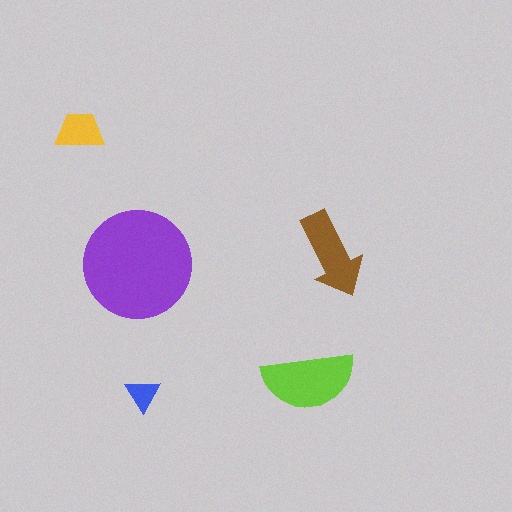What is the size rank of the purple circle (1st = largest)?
1st.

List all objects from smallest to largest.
The blue triangle, the yellow trapezoid, the brown arrow, the lime semicircle, the purple circle.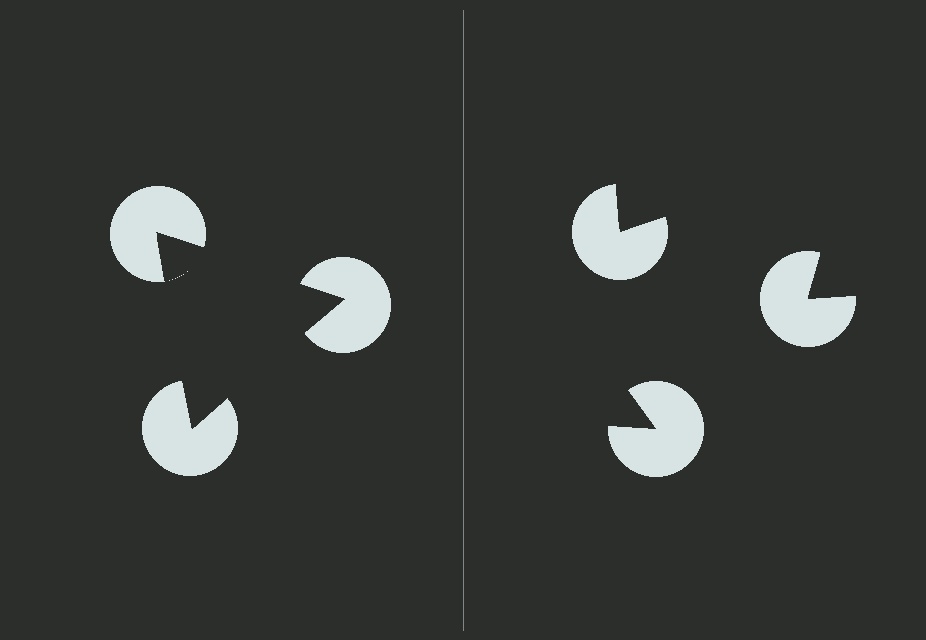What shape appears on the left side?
An illusory triangle.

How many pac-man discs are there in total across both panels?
6 — 3 on each side.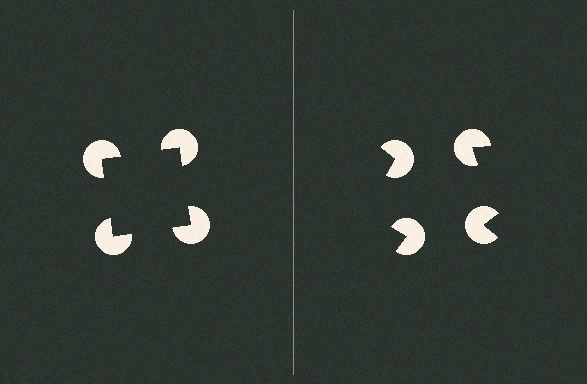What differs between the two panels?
The pac-man discs are positioned identically on both sides; only the wedge orientations differ. On the left they align to a square; on the right they are misaligned.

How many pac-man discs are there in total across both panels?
8 — 4 on each side.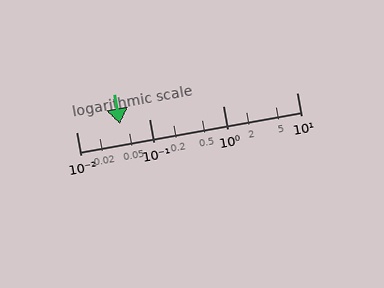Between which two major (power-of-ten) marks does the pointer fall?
The pointer is between 0.01 and 0.1.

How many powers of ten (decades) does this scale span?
The scale spans 3 decades, from 0.01 to 10.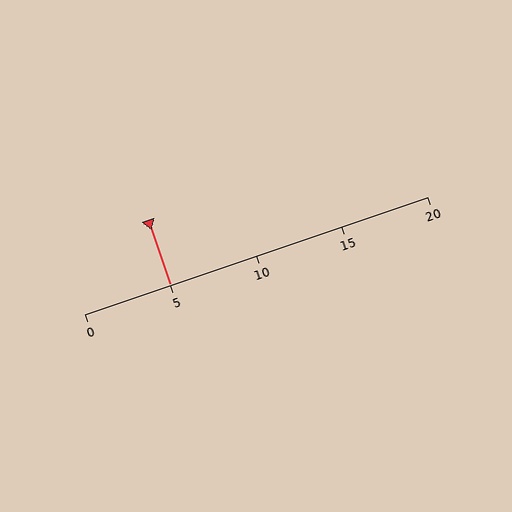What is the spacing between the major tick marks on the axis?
The major ticks are spaced 5 apart.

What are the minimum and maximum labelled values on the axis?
The axis runs from 0 to 20.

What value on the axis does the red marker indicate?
The marker indicates approximately 5.